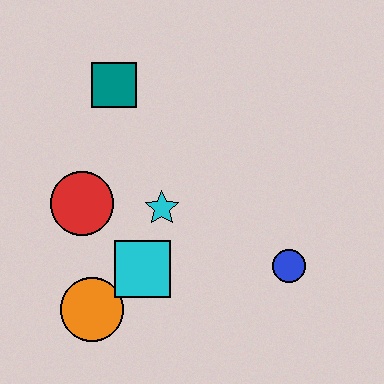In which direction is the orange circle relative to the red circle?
The orange circle is below the red circle.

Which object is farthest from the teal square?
The blue circle is farthest from the teal square.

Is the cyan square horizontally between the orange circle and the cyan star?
Yes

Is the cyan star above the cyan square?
Yes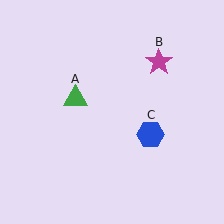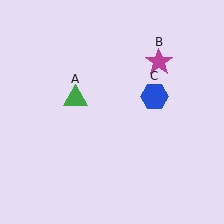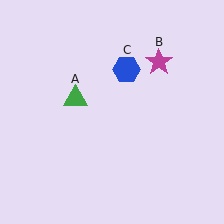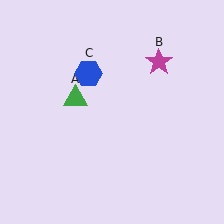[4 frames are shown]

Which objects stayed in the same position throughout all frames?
Green triangle (object A) and magenta star (object B) remained stationary.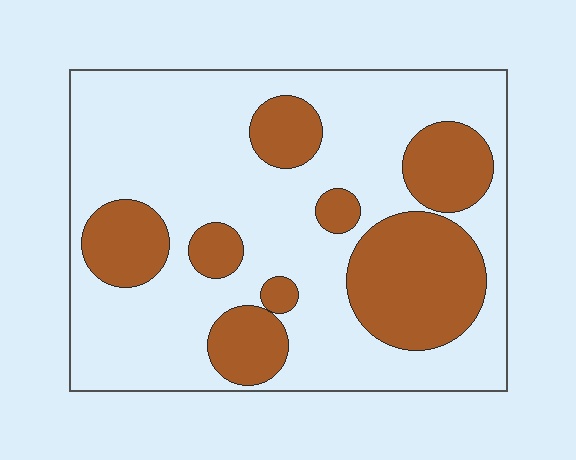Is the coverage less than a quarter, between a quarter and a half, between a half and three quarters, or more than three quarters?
Between a quarter and a half.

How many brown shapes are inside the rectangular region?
8.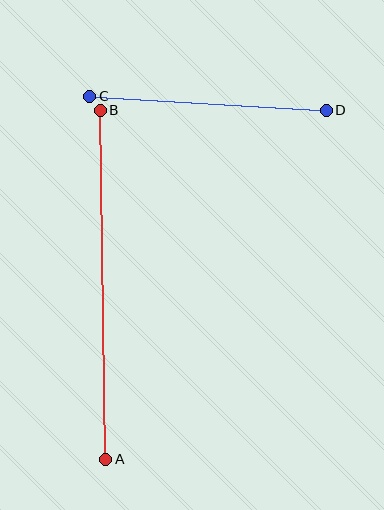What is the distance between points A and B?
The distance is approximately 349 pixels.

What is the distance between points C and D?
The distance is approximately 237 pixels.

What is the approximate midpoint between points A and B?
The midpoint is at approximately (103, 285) pixels.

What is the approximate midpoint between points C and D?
The midpoint is at approximately (208, 103) pixels.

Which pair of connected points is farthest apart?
Points A and B are farthest apart.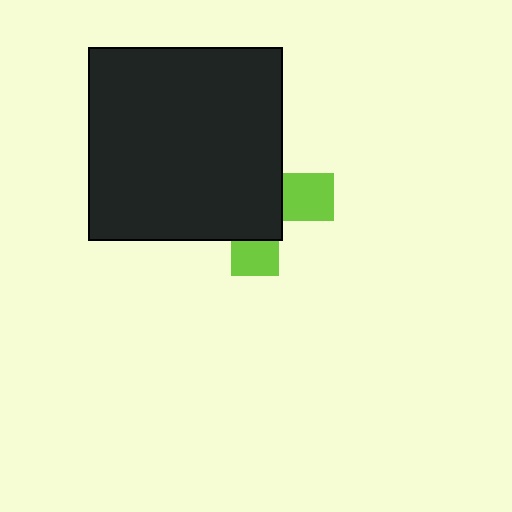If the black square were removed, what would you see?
You would see the complete lime cross.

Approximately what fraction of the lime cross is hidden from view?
Roughly 69% of the lime cross is hidden behind the black square.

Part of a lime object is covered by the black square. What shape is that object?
It is a cross.